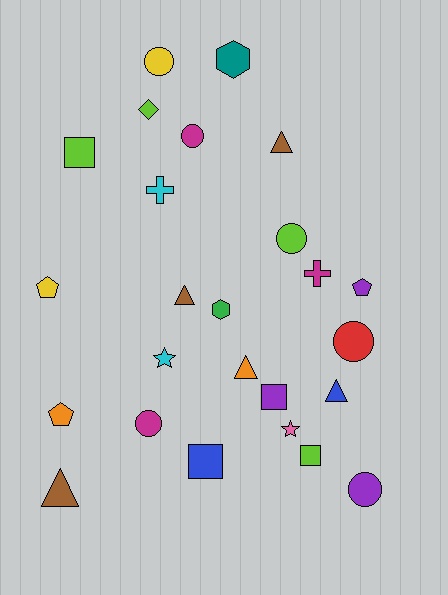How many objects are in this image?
There are 25 objects.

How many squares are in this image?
There are 4 squares.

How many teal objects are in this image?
There is 1 teal object.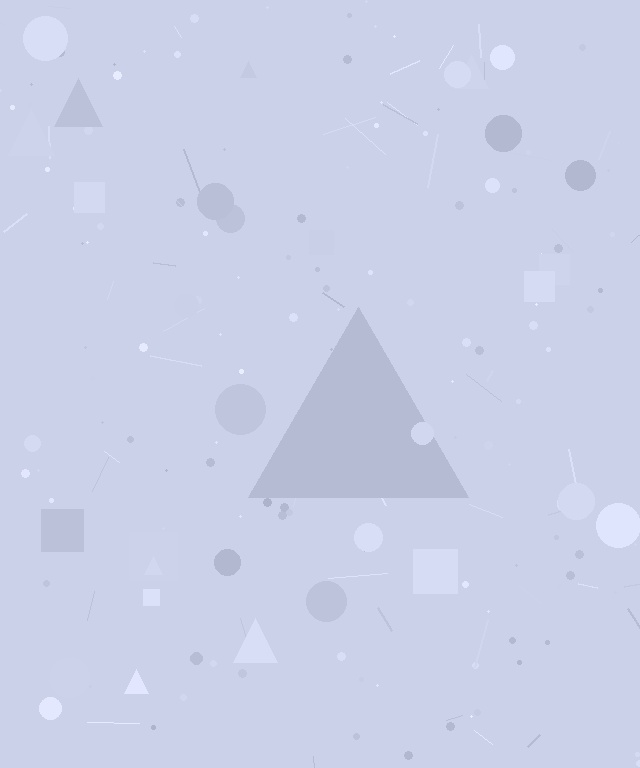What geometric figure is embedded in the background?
A triangle is embedded in the background.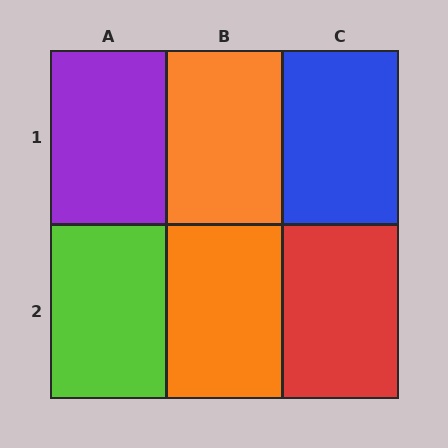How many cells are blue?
1 cell is blue.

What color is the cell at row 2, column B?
Orange.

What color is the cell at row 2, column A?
Lime.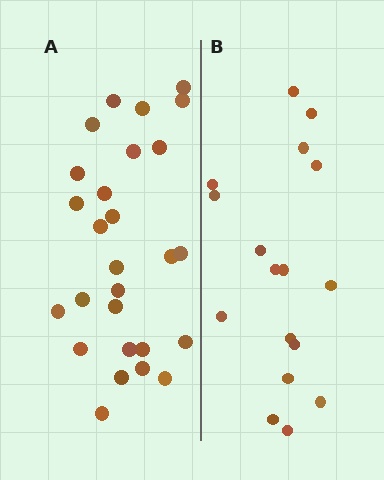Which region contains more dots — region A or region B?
Region A (the left region) has more dots.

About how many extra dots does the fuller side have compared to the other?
Region A has roughly 10 or so more dots than region B.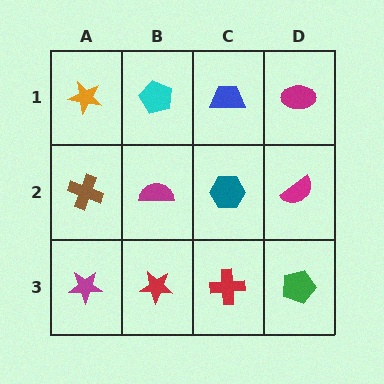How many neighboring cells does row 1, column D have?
2.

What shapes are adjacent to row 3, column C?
A teal hexagon (row 2, column C), a red star (row 3, column B), a green pentagon (row 3, column D).